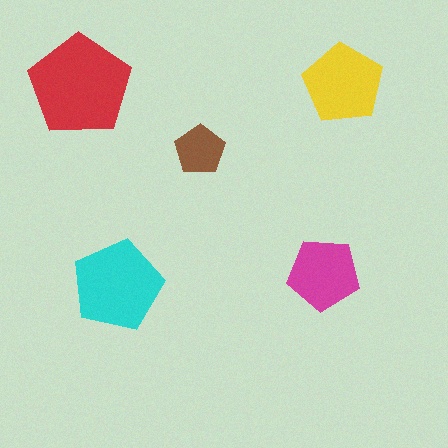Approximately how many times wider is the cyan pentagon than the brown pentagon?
About 2 times wider.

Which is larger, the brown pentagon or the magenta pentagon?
The magenta one.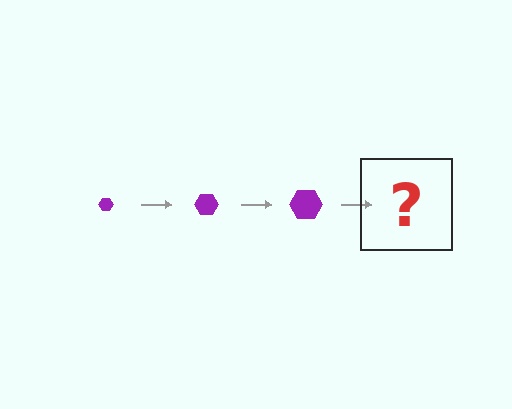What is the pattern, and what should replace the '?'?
The pattern is that the hexagon gets progressively larger each step. The '?' should be a purple hexagon, larger than the previous one.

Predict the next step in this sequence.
The next step is a purple hexagon, larger than the previous one.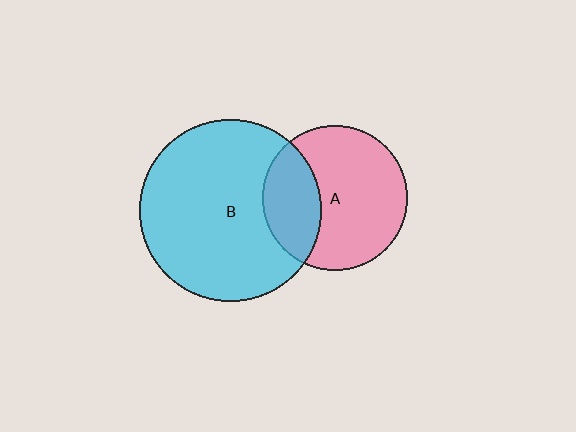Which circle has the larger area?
Circle B (cyan).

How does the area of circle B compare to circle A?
Approximately 1.6 times.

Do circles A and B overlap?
Yes.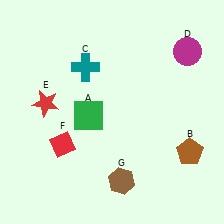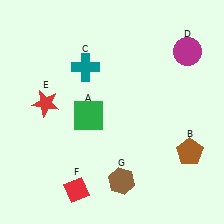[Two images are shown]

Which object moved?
The red diamond (F) moved down.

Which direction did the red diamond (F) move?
The red diamond (F) moved down.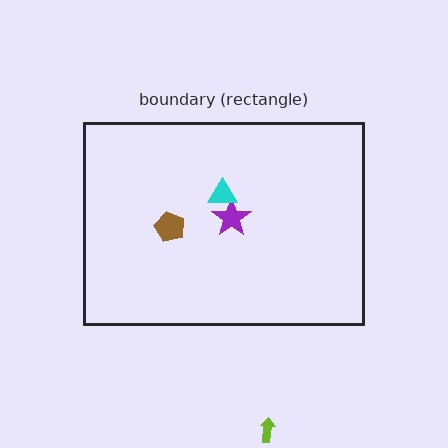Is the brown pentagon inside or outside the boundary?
Inside.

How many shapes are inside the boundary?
3 inside, 1 outside.